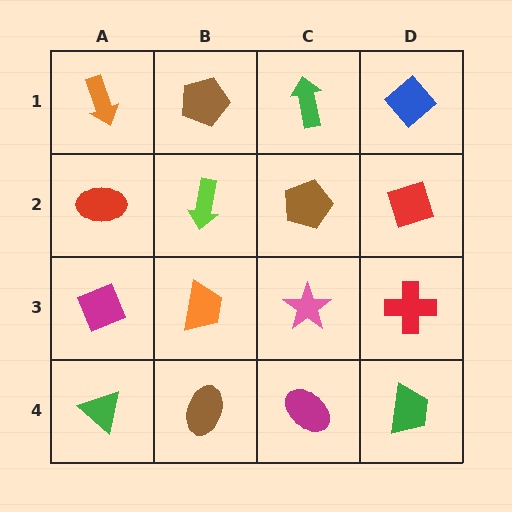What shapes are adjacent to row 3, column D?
A red diamond (row 2, column D), a green trapezoid (row 4, column D), a pink star (row 3, column C).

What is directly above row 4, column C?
A pink star.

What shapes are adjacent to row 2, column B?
A brown pentagon (row 1, column B), an orange trapezoid (row 3, column B), a red ellipse (row 2, column A), a brown pentagon (row 2, column C).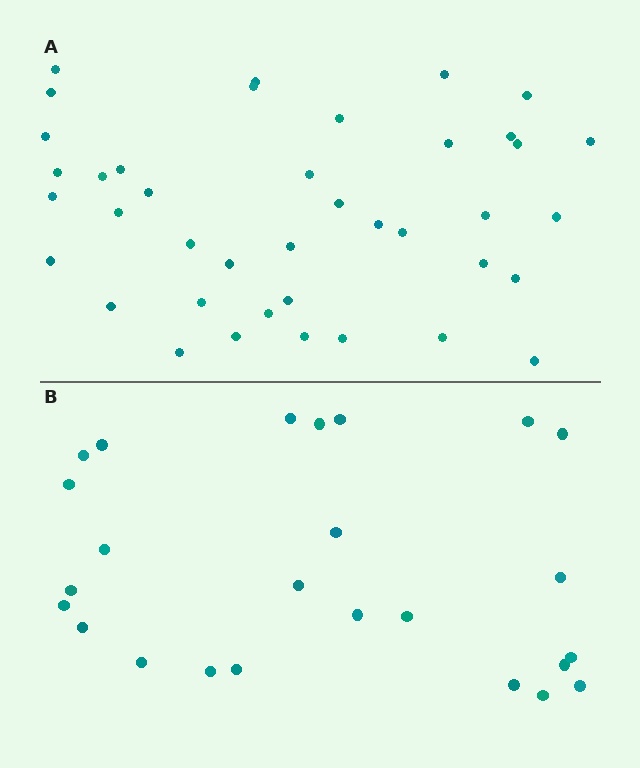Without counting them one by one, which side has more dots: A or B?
Region A (the top region) has more dots.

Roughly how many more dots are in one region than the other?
Region A has approximately 15 more dots than region B.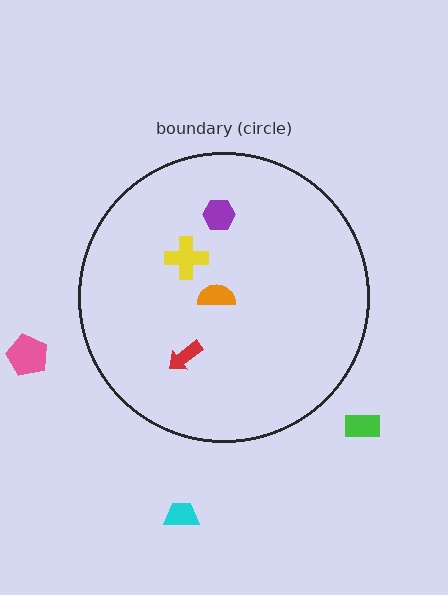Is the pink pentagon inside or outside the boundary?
Outside.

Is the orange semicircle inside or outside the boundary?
Inside.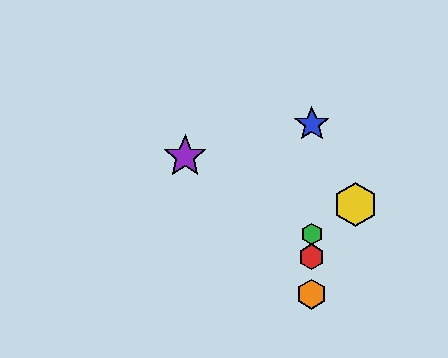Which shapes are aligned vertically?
The red hexagon, the blue star, the green hexagon, the orange hexagon are aligned vertically.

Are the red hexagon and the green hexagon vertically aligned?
Yes, both are at x≈312.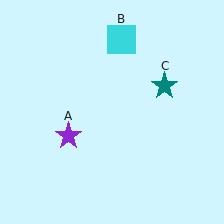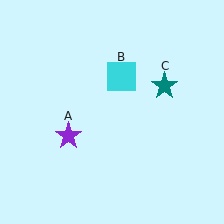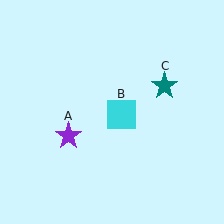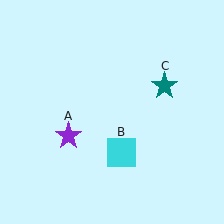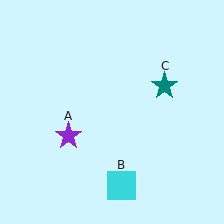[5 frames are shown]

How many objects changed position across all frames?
1 object changed position: cyan square (object B).